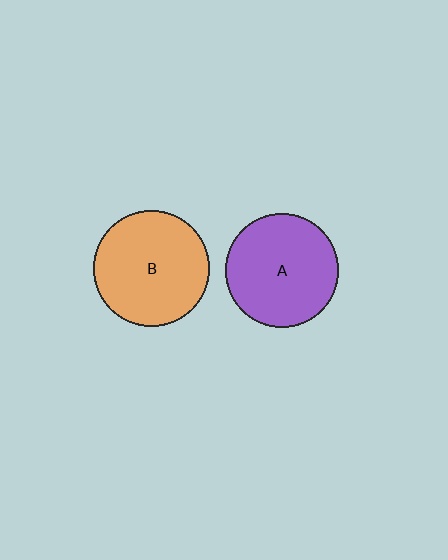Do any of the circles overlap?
No, none of the circles overlap.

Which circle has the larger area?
Circle B (orange).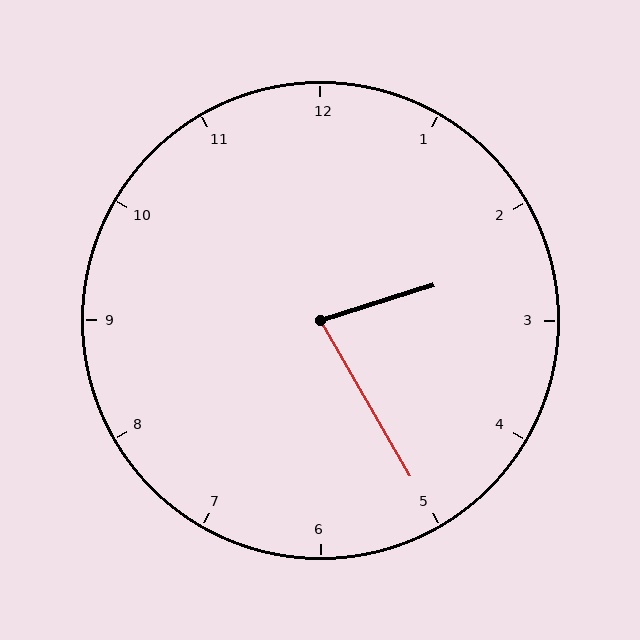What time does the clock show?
2:25.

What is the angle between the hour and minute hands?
Approximately 78 degrees.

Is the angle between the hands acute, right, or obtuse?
It is acute.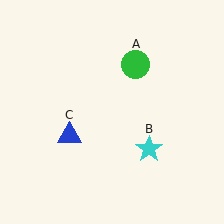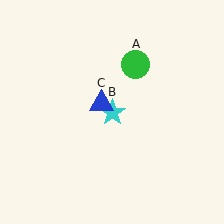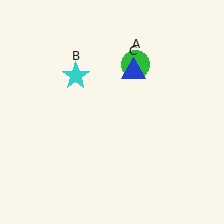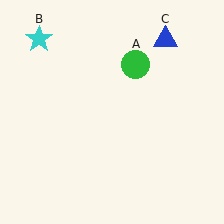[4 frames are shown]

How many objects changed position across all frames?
2 objects changed position: cyan star (object B), blue triangle (object C).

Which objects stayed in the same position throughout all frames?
Green circle (object A) remained stationary.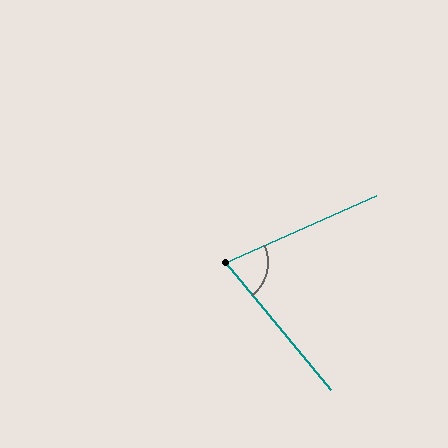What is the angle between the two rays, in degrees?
Approximately 74 degrees.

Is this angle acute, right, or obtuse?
It is acute.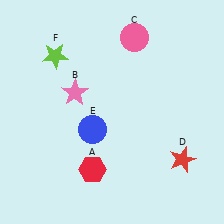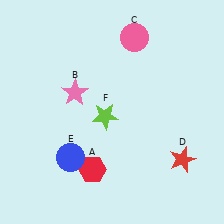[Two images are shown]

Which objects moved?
The objects that moved are: the blue circle (E), the lime star (F).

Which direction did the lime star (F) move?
The lime star (F) moved down.